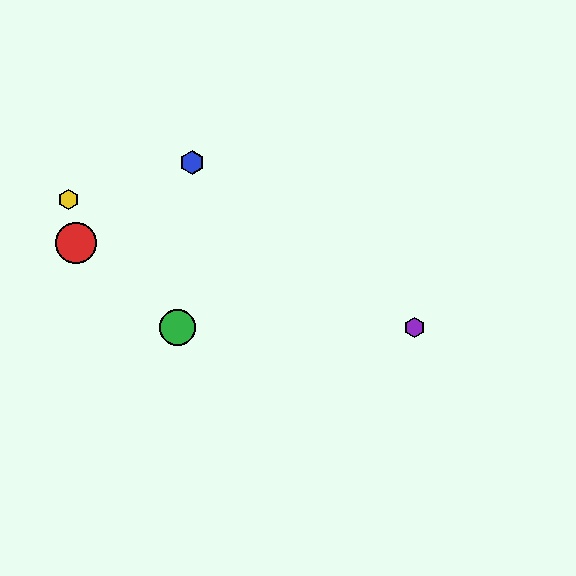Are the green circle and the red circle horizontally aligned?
No, the green circle is at y≈327 and the red circle is at y≈243.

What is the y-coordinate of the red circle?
The red circle is at y≈243.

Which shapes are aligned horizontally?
The green circle, the purple hexagon are aligned horizontally.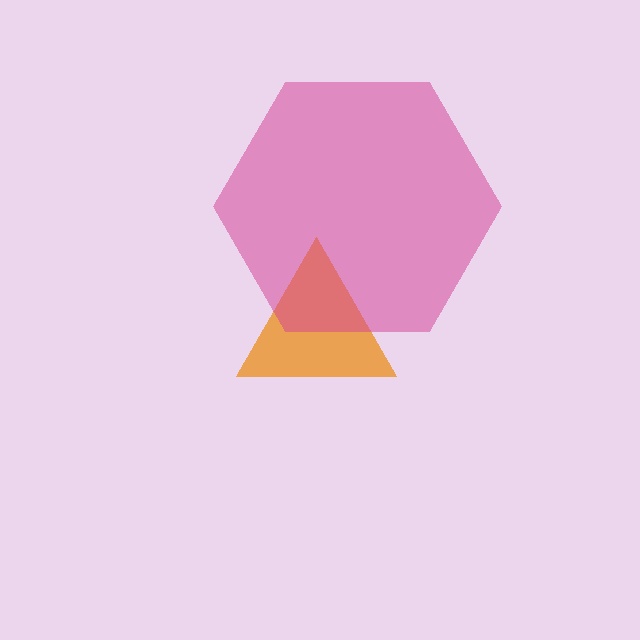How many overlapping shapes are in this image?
There are 2 overlapping shapes in the image.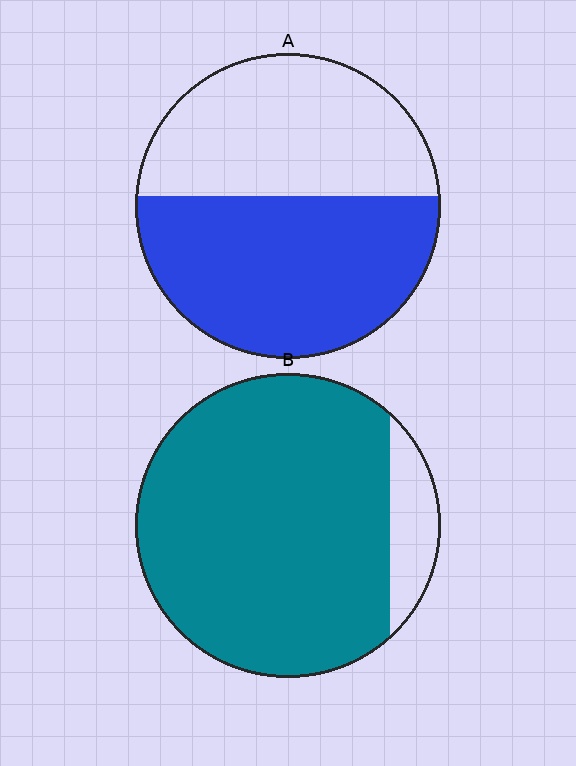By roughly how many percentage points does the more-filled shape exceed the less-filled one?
By roughly 35 percentage points (B over A).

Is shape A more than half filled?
Yes.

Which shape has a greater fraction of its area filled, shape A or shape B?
Shape B.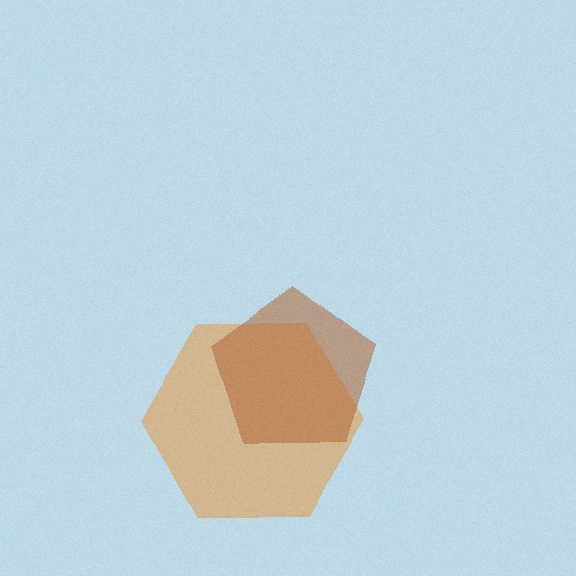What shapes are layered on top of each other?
The layered shapes are: an orange hexagon, a brown pentagon.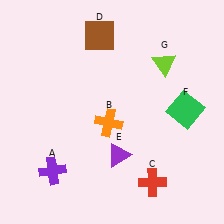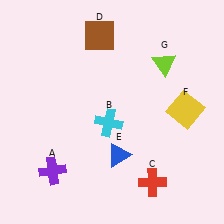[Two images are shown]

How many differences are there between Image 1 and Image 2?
There are 3 differences between the two images.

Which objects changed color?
B changed from orange to cyan. E changed from purple to blue. F changed from green to yellow.